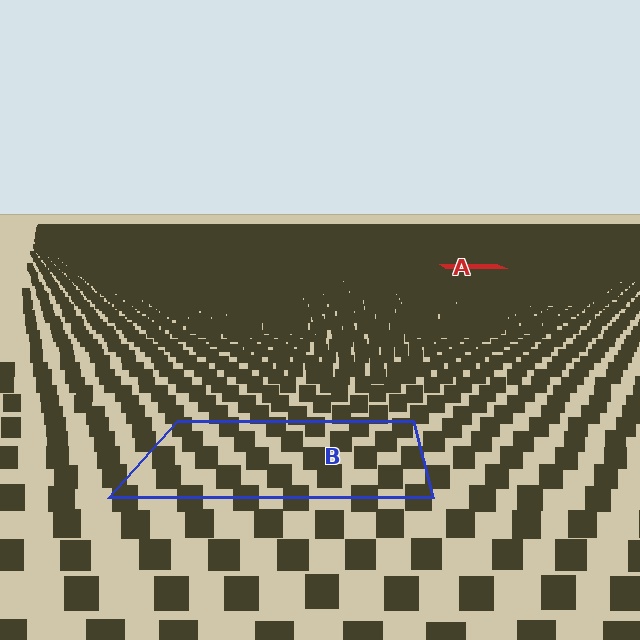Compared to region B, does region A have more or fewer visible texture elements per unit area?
Region A has more texture elements per unit area — they are packed more densely because it is farther away.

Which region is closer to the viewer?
Region B is closer. The texture elements there are larger and more spread out.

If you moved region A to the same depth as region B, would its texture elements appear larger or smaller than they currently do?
They would appear larger. At a closer depth, the same texture elements are projected at a bigger on-screen size.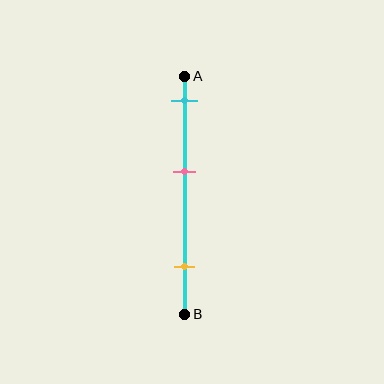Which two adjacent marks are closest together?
The cyan and pink marks are the closest adjacent pair.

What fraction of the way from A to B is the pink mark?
The pink mark is approximately 40% (0.4) of the way from A to B.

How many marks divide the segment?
There are 3 marks dividing the segment.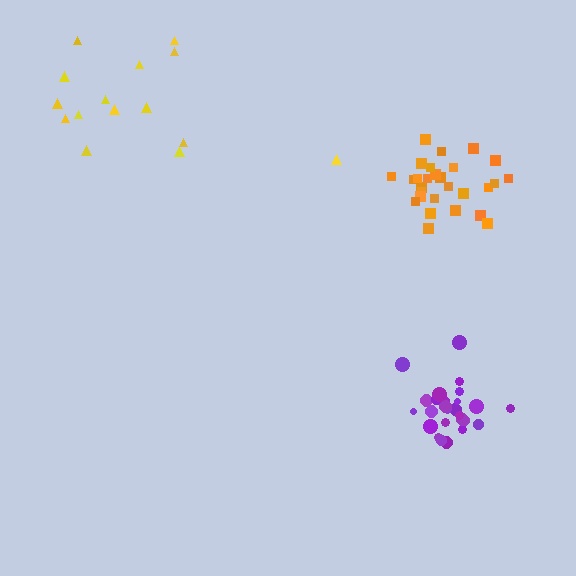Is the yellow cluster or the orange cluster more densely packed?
Orange.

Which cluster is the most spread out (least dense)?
Yellow.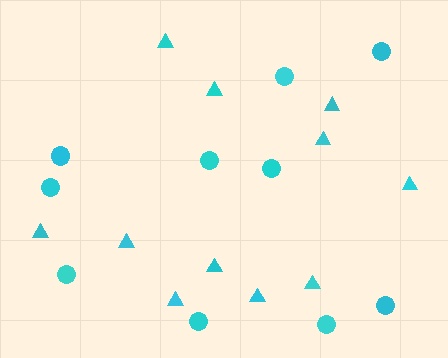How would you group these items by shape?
There are 2 groups: one group of circles (10) and one group of triangles (11).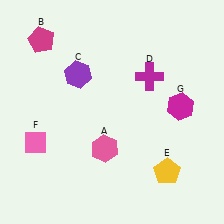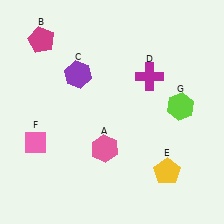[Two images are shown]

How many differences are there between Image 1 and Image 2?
There is 1 difference between the two images.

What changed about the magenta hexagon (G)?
In Image 1, G is magenta. In Image 2, it changed to lime.